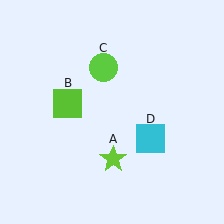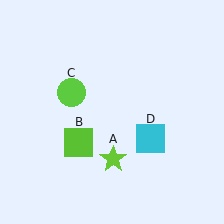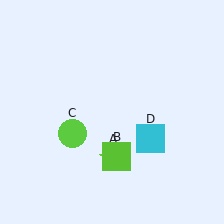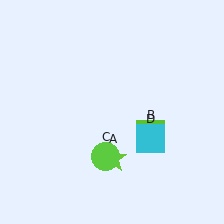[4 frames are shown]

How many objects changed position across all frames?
2 objects changed position: lime square (object B), lime circle (object C).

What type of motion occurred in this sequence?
The lime square (object B), lime circle (object C) rotated counterclockwise around the center of the scene.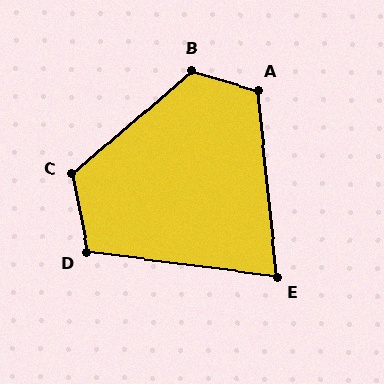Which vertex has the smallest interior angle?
E, at approximately 77 degrees.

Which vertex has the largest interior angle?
B, at approximately 123 degrees.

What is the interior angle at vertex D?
Approximately 108 degrees (obtuse).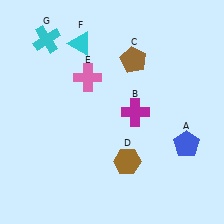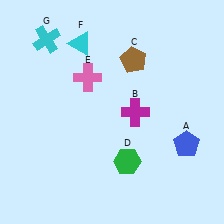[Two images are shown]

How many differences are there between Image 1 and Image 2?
There is 1 difference between the two images.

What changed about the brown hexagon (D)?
In Image 1, D is brown. In Image 2, it changed to green.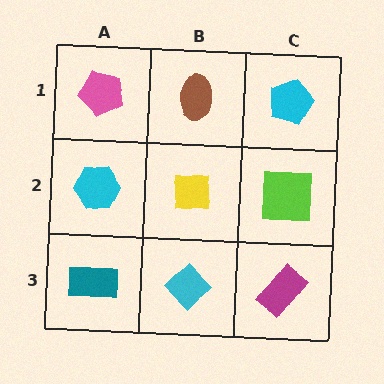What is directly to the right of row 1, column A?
A brown ellipse.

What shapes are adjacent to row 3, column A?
A cyan hexagon (row 2, column A), a cyan diamond (row 3, column B).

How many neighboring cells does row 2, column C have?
3.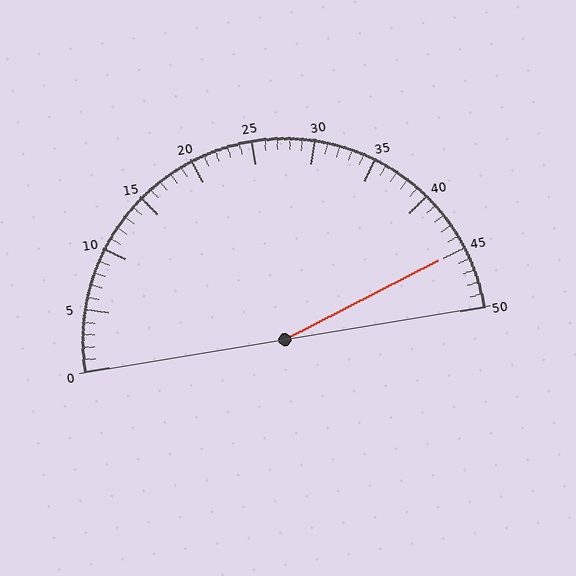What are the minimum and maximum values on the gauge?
The gauge ranges from 0 to 50.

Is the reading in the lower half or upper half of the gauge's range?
The reading is in the upper half of the range (0 to 50).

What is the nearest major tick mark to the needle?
The nearest major tick mark is 45.